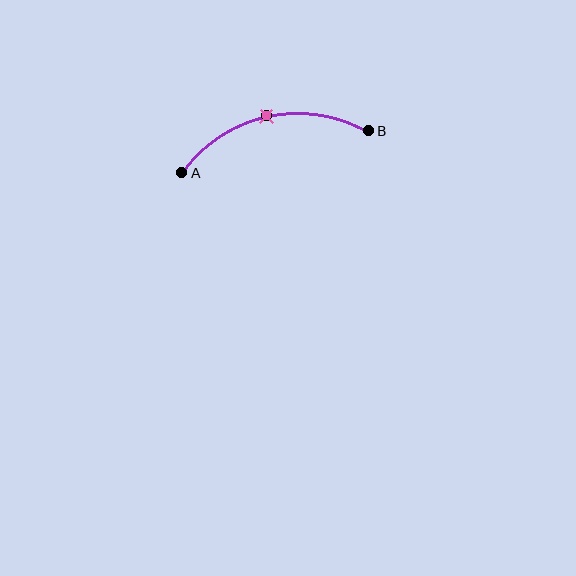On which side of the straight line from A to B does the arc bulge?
The arc bulges above the straight line connecting A and B.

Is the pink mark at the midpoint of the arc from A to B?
Yes. The pink mark lies on the arc at equal arc-length from both A and B — it is the arc midpoint.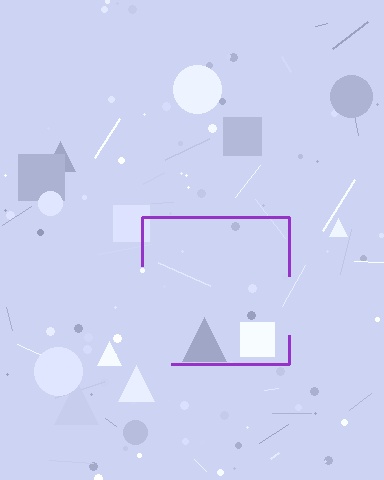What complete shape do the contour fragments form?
The contour fragments form a square.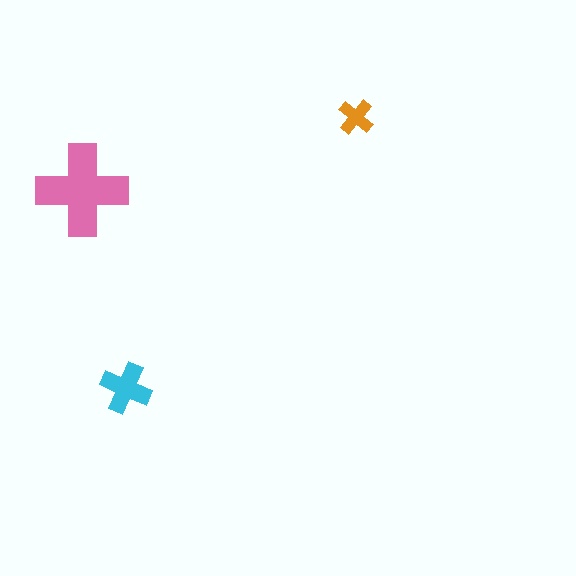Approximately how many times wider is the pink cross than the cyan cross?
About 2 times wider.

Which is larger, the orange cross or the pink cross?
The pink one.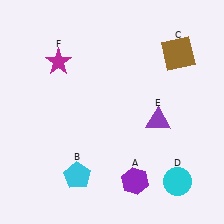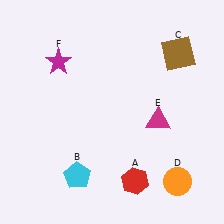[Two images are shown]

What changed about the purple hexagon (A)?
In Image 1, A is purple. In Image 2, it changed to red.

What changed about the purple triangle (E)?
In Image 1, E is purple. In Image 2, it changed to magenta.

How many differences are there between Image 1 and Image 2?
There are 3 differences between the two images.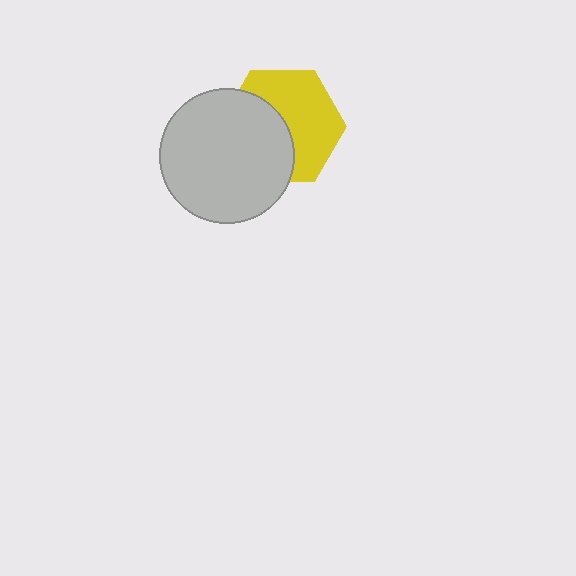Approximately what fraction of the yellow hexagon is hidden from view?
Roughly 45% of the yellow hexagon is hidden behind the light gray circle.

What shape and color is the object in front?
The object in front is a light gray circle.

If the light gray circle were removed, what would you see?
You would see the complete yellow hexagon.